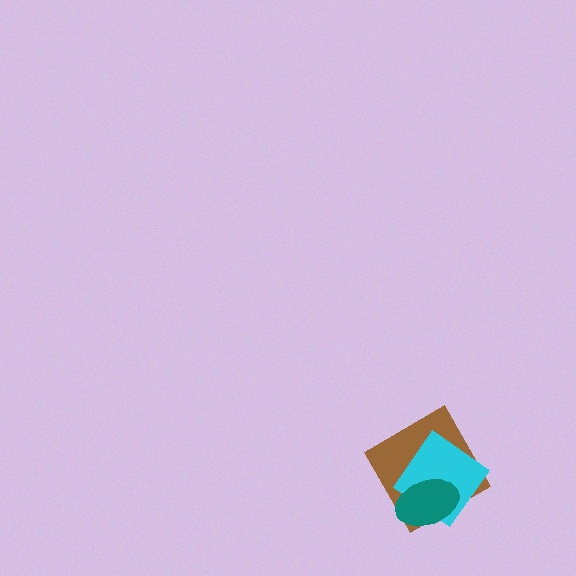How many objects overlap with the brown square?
2 objects overlap with the brown square.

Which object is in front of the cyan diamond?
The teal ellipse is in front of the cyan diamond.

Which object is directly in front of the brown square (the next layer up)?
The cyan diamond is directly in front of the brown square.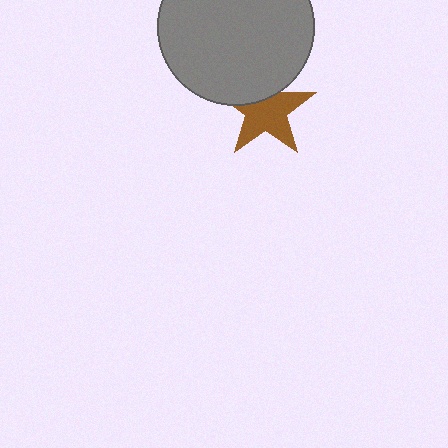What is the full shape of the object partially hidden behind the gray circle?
The partially hidden object is a brown star.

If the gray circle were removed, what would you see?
You would see the complete brown star.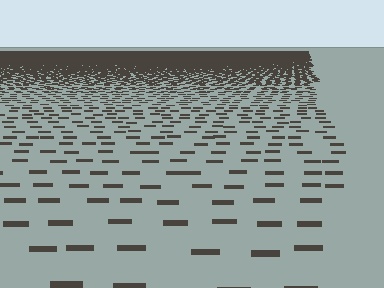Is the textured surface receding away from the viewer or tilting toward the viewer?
The surface is receding away from the viewer. Texture elements get smaller and denser toward the top.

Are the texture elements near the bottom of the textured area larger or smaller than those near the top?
Larger. Near the bottom, elements are closer to the viewer and appear at a bigger on-screen size.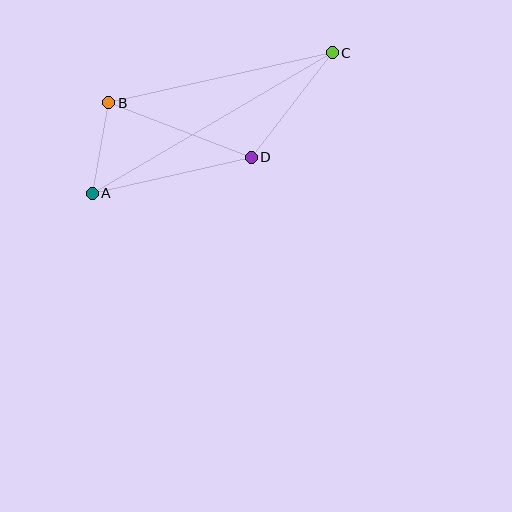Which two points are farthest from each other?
Points A and C are farthest from each other.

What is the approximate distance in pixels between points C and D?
The distance between C and D is approximately 132 pixels.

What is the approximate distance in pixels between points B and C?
The distance between B and C is approximately 229 pixels.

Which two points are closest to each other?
Points A and B are closest to each other.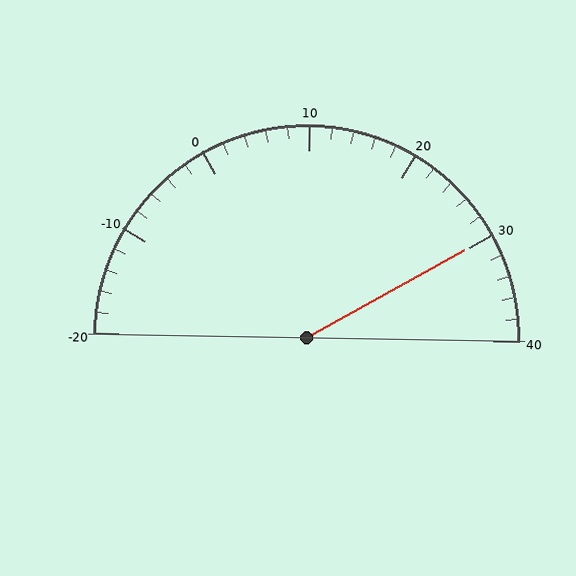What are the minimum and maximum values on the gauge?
The gauge ranges from -20 to 40.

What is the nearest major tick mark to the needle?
The nearest major tick mark is 30.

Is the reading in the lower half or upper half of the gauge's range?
The reading is in the upper half of the range (-20 to 40).